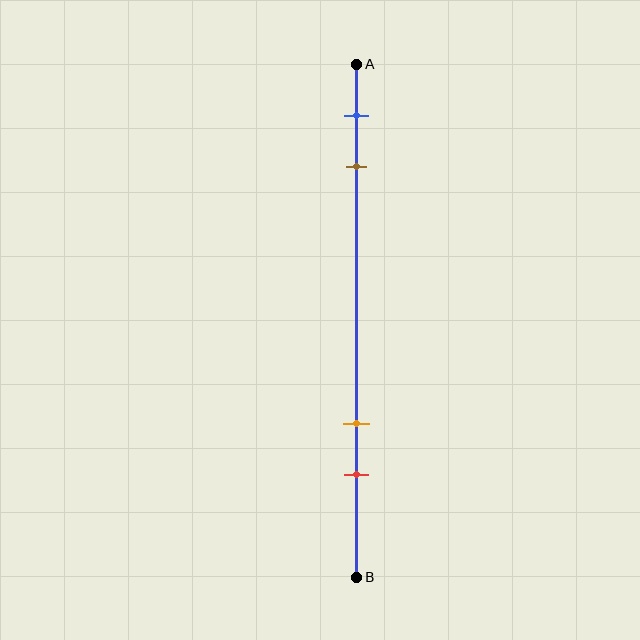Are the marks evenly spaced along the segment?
No, the marks are not evenly spaced.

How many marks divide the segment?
There are 4 marks dividing the segment.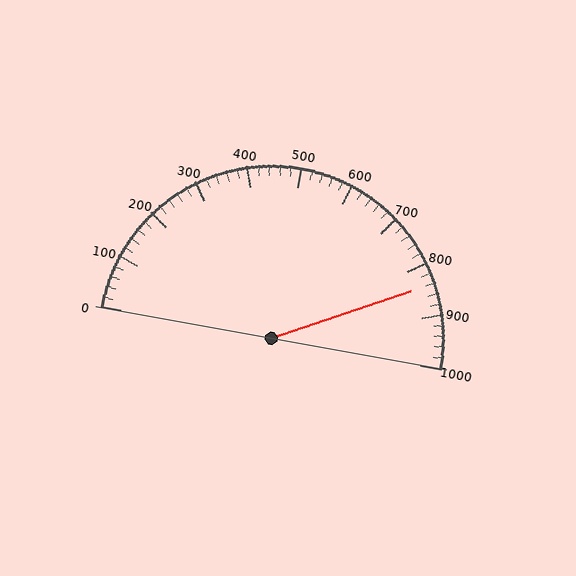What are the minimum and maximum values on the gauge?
The gauge ranges from 0 to 1000.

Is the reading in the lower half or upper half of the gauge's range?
The reading is in the upper half of the range (0 to 1000).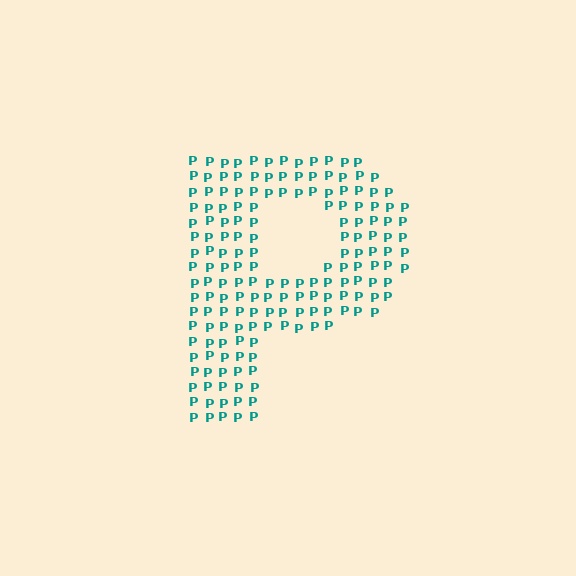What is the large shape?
The large shape is the letter P.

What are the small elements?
The small elements are letter P's.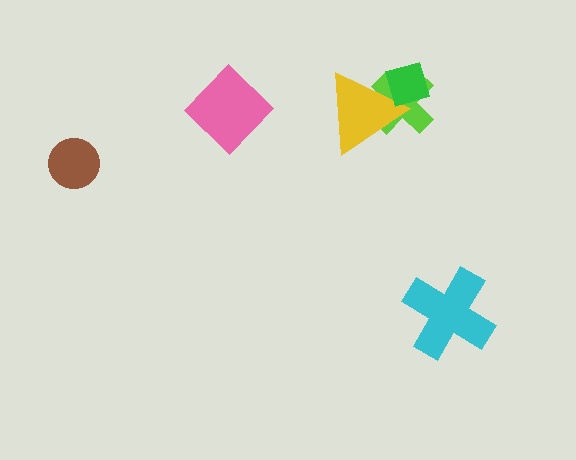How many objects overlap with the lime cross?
2 objects overlap with the lime cross.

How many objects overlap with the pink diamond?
0 objects overlap with the pink diamond.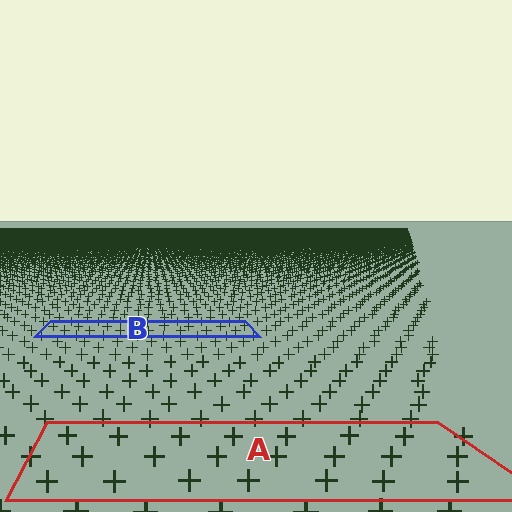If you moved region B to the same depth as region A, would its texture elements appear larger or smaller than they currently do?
They would appear larger. At a closer depth, the same texture elements are projected at a bigger on-screen size.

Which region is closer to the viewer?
Region A is closer. The texture elements there are larger and more spread out.